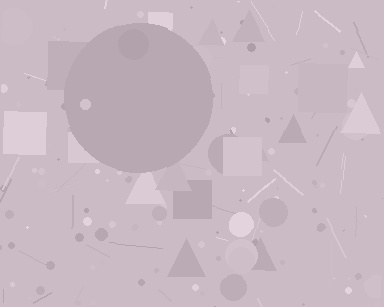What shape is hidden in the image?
A circle is hidden in the image.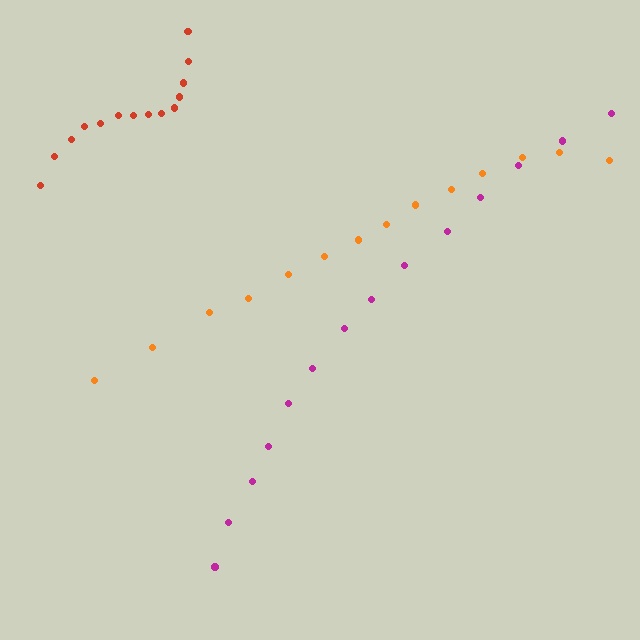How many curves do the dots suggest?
There are 3 distinct paths.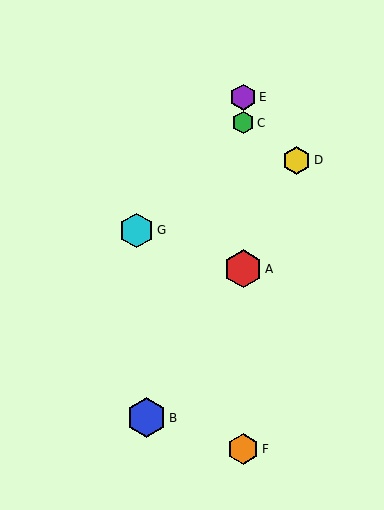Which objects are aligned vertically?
Objects A, C, E, F are aligned vertically.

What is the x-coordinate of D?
Object D is at x≈296.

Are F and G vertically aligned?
No, F is at x≈243 and G is at x≈137.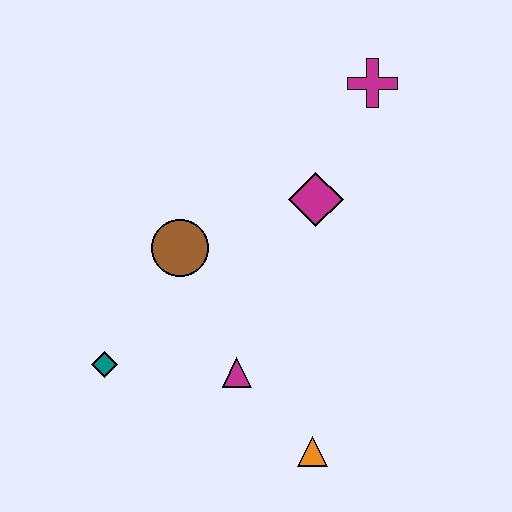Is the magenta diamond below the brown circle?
No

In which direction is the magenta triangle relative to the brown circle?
The magenta triangle is below the brown circle.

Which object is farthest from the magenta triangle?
The magenta cross is farthest from the magenta triangle.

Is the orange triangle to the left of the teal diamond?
No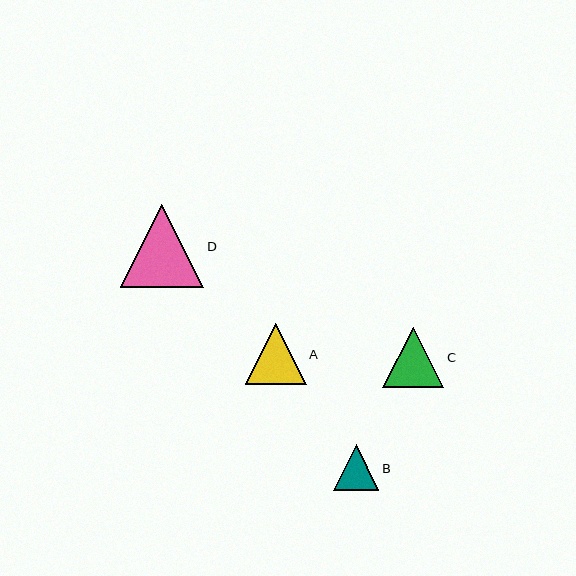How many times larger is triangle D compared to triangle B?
Triangle D is approximately 1.8 times the size of triangle B.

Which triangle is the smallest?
Triangle B is the smallest with a size of approximately 46 pixels.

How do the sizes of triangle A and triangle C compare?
Triangle A and triangle C are approximately the same size.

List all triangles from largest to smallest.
From largest to smallest: D, A, C, B.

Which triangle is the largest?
Triangle D is the largest with a size of approximately 83 pixels.